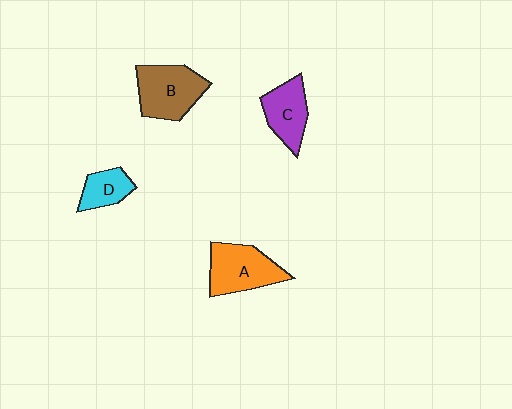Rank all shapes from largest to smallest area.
From largest to smallest: B (brown), A (orange), C (purple), D (cyan).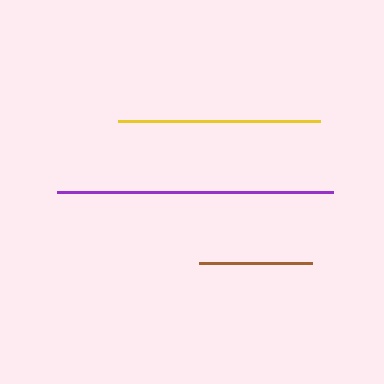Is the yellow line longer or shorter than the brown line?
The yellow line is longer than the brown line.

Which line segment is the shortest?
The brown line is the shortest at approximately 113 pixels.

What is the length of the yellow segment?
The yellow segment is approximately 203 pixels long.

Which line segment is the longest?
The purple line is the longest at approximately 276 pixels.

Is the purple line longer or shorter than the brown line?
The purple line is longer than the brown line.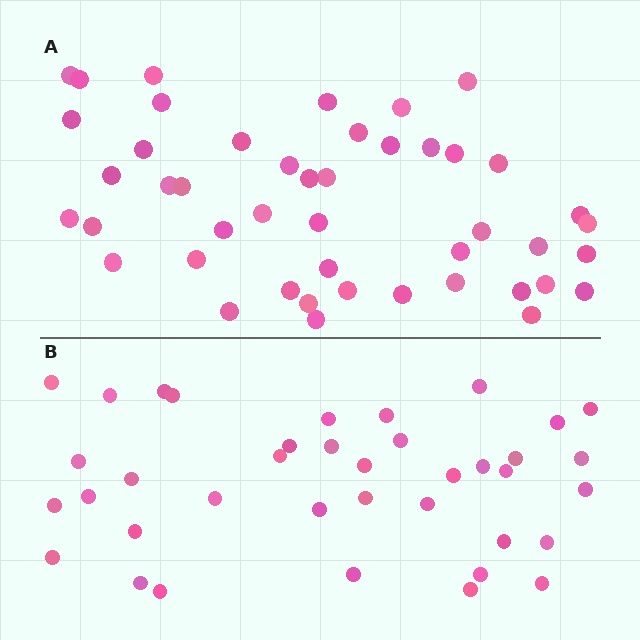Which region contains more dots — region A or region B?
Region A (the top region) has more dots.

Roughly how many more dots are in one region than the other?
Region A has roughly 8 or so more dots than region B.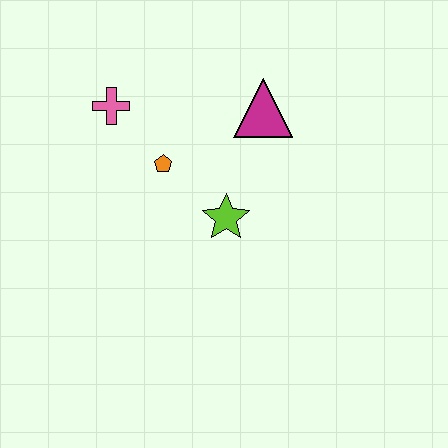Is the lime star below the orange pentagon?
Yes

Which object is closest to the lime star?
The orange pentagon is closest to the lime star.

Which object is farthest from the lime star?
The pink cross is farthest from the lime star.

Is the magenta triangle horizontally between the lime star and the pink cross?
No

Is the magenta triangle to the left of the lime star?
No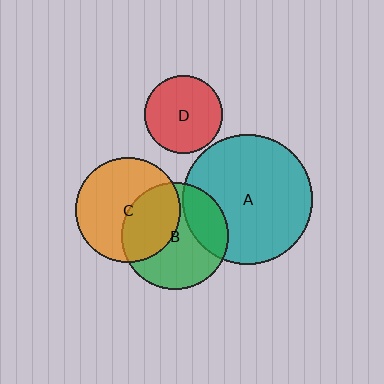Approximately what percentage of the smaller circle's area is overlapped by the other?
Approximately 25%.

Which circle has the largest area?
Circle A (teal).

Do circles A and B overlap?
Yes.